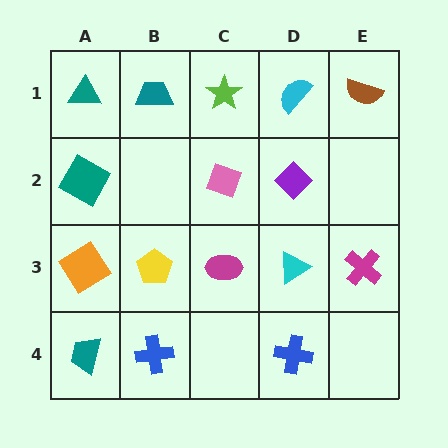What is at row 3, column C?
A magenta ellipse.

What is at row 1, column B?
A teal trapezoid.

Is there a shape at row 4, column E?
No, that cell is empty.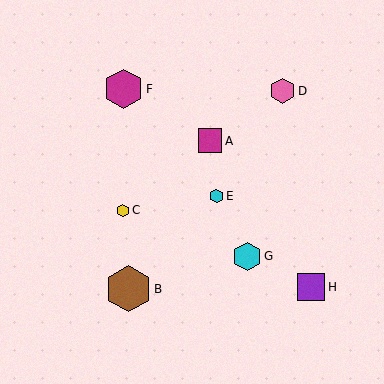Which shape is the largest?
The brown hexagon (labeled B) is the largest.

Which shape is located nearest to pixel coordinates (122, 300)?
The brown hexagon (labeled B) at (128, 289) is nearest to that location.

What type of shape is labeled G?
Shape G is a cyan hexagon.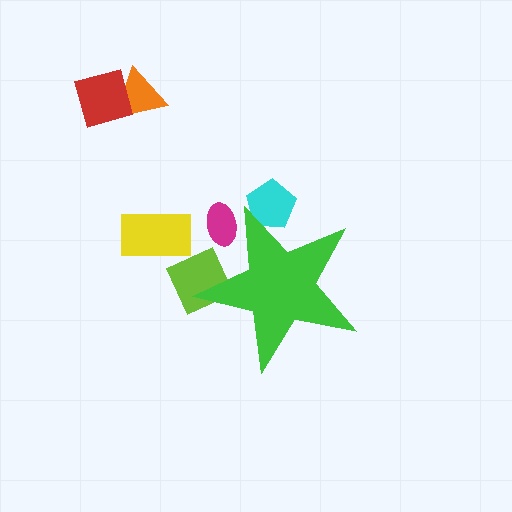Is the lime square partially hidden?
Yes, the lime square is partially hidden behind the green star.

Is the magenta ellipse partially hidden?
Yes, the magenta ellipse is partially hidden behind the green star.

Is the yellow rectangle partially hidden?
No, the yellow rectangle is fully visible.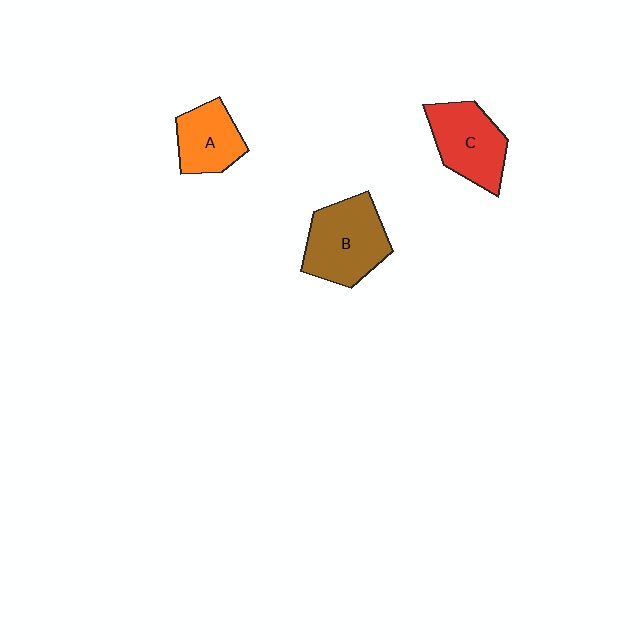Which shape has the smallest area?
Shape A (orange).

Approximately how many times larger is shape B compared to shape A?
Approximately 1.5 times.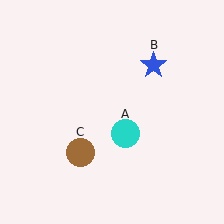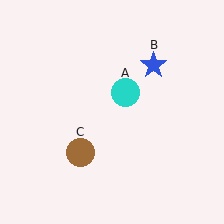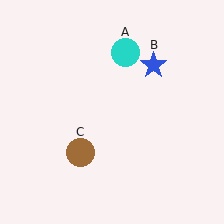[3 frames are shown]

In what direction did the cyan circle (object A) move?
The cyan circle (object A) moved up.